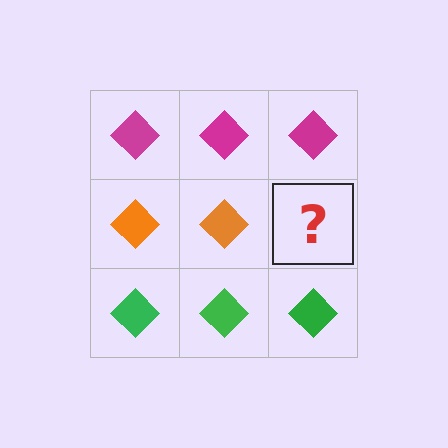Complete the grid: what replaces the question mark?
The question mark should be replaced with an orange diamond.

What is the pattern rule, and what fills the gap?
The rule is that each row has a consistent color. The gap should be filled with an orange diamond.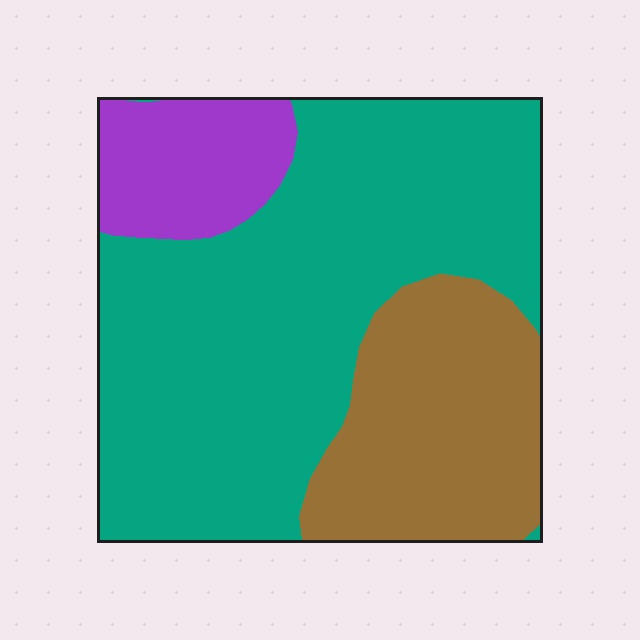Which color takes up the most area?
Teal, at roughly 60%.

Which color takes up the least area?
Purple, at roughly 15%.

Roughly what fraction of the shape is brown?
Brown takes up about one quarter (1/4) of the shape.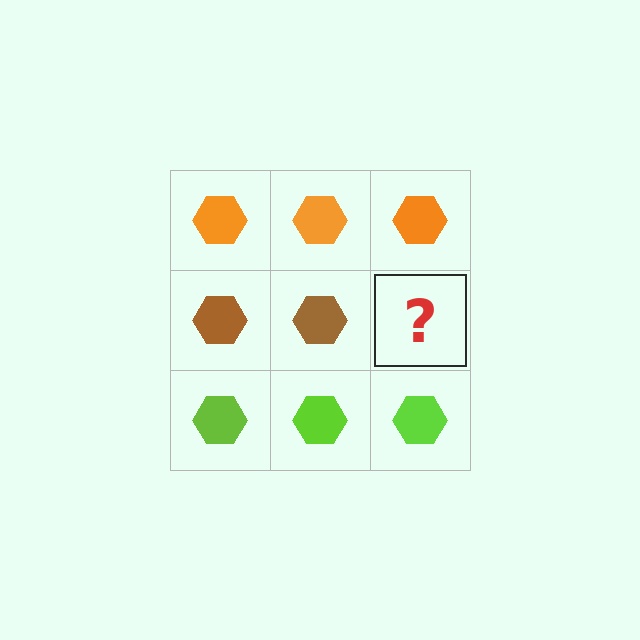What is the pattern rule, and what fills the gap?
The rule is that each row has a consistent color. The gap should be filled with a brown hexagon.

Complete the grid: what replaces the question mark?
The question mark should be replaced with a brown hexagon.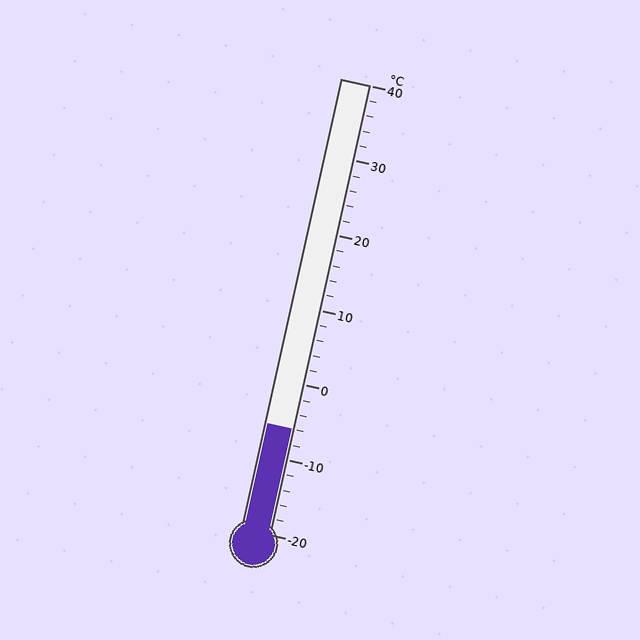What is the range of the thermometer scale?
The thermometer scale ranges from -20°C to 40°C.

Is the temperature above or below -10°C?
The temperature is above -10°C.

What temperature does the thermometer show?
The thermometer shows approximately -6°C.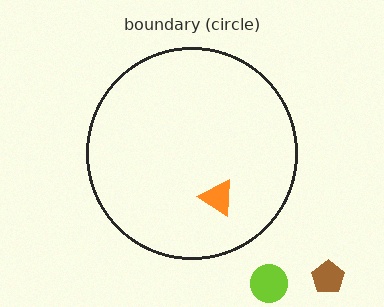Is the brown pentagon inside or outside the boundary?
Outside.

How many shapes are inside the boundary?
1 inside, 2 outside.